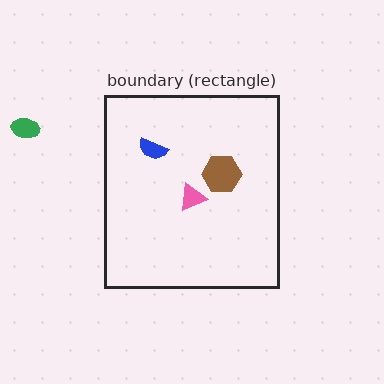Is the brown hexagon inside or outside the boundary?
Inside.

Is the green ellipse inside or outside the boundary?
Outside.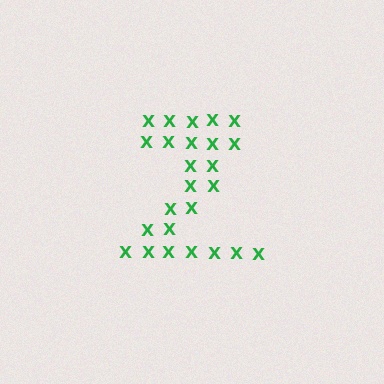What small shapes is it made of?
It is made of small letter X's.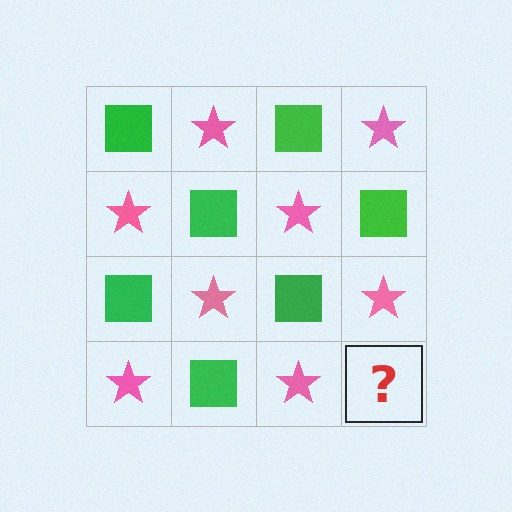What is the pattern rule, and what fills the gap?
The rule is that it alternates green square and pink star in a checkerboard pattern. The gap should be filled with a green square.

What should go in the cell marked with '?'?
The missing cell should contain a green square.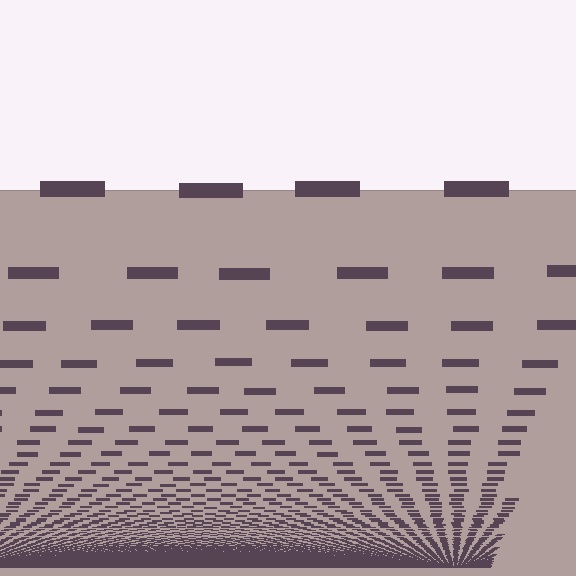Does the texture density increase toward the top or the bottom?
Density increases toward the bottom.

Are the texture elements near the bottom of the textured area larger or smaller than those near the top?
Smaller. The gradient is inverted — elements near the bottom are smaller and denser.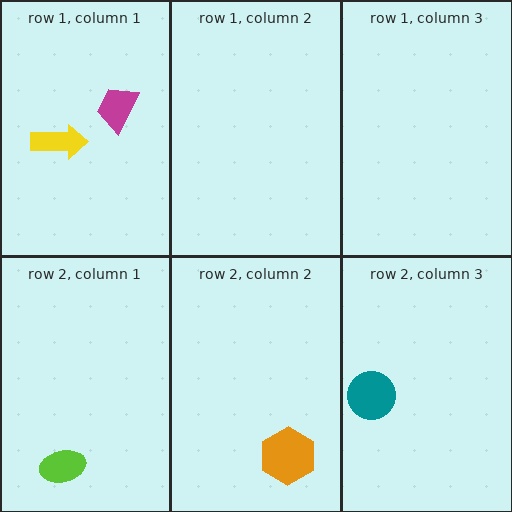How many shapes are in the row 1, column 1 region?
2.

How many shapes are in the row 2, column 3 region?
1.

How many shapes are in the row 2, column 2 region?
1.